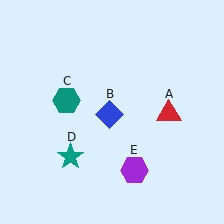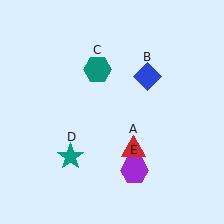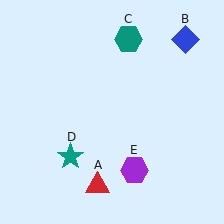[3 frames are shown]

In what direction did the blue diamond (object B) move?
The blue diamond (object B) moved up and to the right.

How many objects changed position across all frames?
3 objects changed position: red triangle (object A), blue diamond (object B), teal hexagon (object C).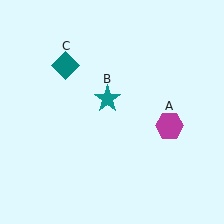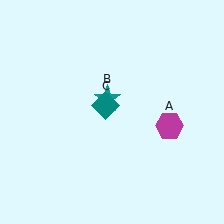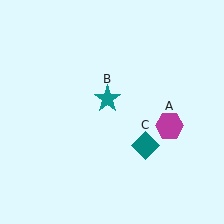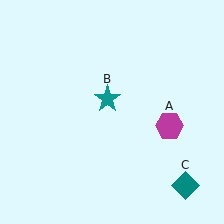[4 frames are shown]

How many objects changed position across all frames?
1 object changed position: teal diamond (object C).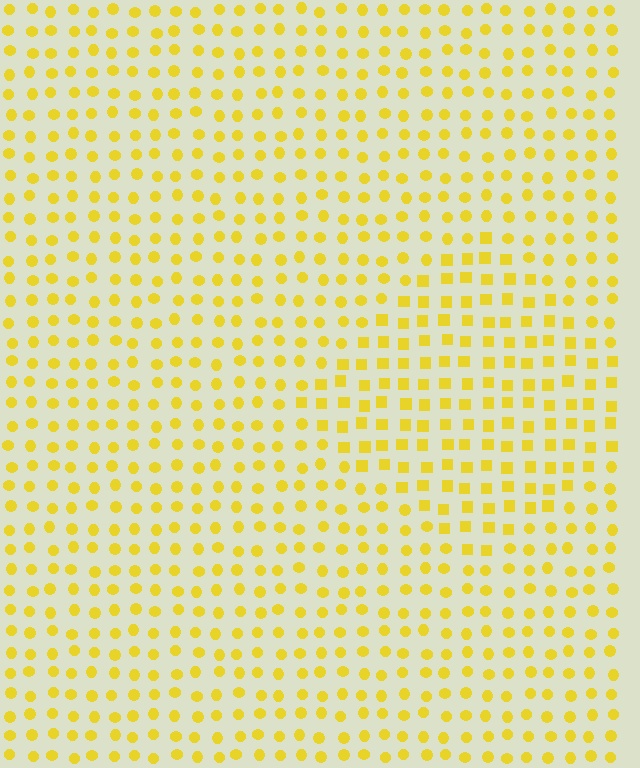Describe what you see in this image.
The image is filled with small yellow elements arranged in a uniform grid. A diamond-shaped region contains squares, while the surrounding area contains circles. The boundary is defined purely by the change in element shape.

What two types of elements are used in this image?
The image uses squares inside the diamond region and circles outside it.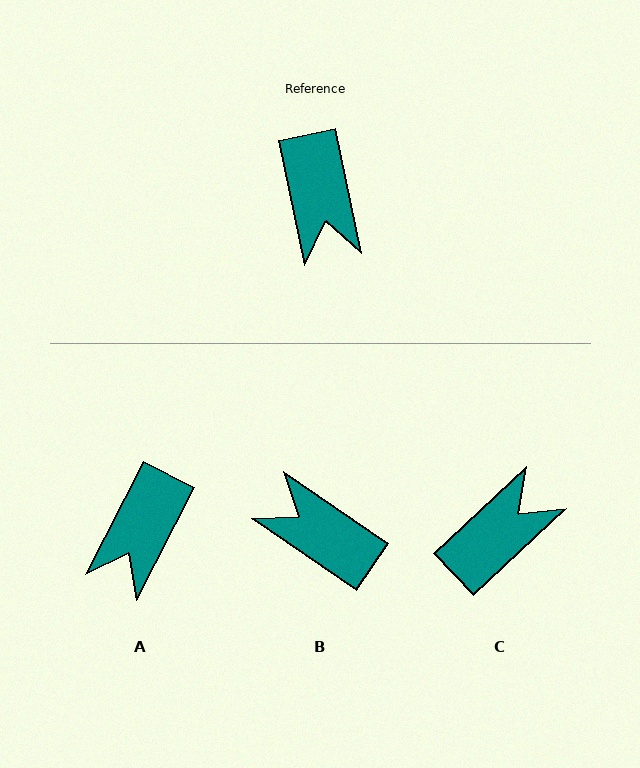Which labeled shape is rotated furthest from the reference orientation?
B, about 136 degrees away.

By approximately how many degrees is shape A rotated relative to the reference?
Approximately 39 degrees clockwise.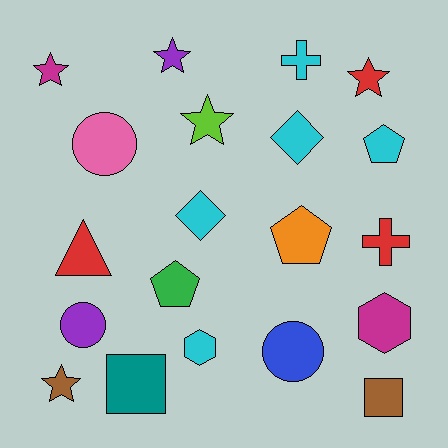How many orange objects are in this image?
There is 1 orange object.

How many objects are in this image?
There are 20 objects.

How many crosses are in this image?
There are 2 crosses.